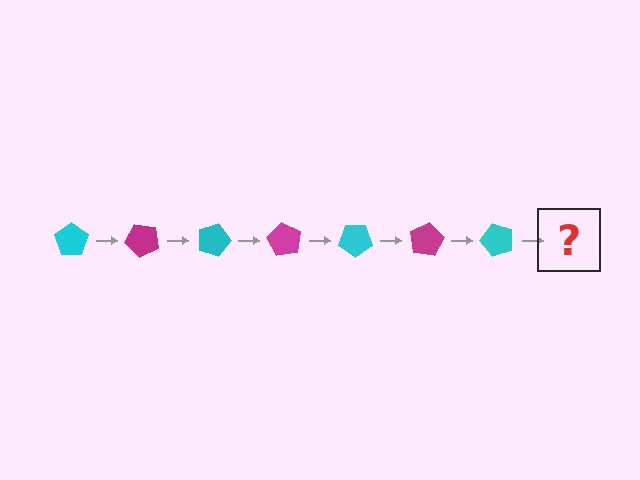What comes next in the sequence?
The next element should be a magenta pentagon, rotated 315 degrees from the start.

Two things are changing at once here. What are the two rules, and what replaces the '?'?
The two rules are that it rotates 45 degrees each step and the color cycles through cyan and magenta. The '?' should be a magenta pentagon, rotated 315 degrees from the start.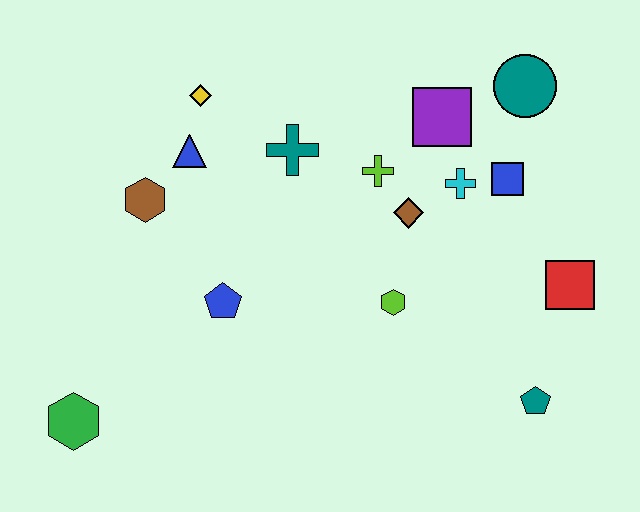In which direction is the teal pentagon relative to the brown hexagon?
The teal pentagon is to the right of the brown hexagon.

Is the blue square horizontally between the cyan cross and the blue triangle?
No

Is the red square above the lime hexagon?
Yes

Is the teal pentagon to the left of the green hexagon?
No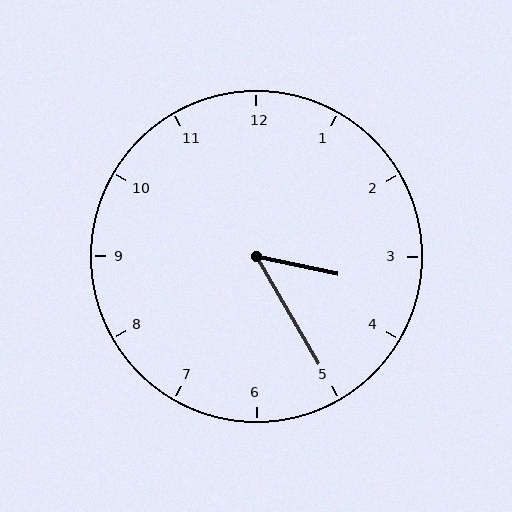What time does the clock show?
3:25.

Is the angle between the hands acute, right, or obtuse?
It is acute.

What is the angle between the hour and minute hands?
Approximately 48 degrees.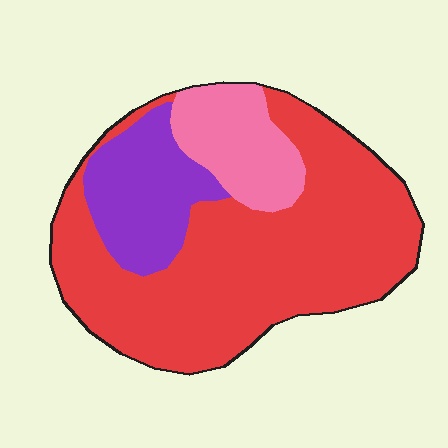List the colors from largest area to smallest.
From largest to smallest: red, purple, pink.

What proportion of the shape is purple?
Purple takes up about one fifth (1/5) of the shape.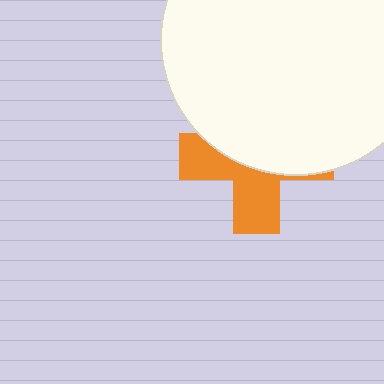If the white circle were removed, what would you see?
You would see the complete orange cross.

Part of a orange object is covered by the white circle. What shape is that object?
It is a cross.